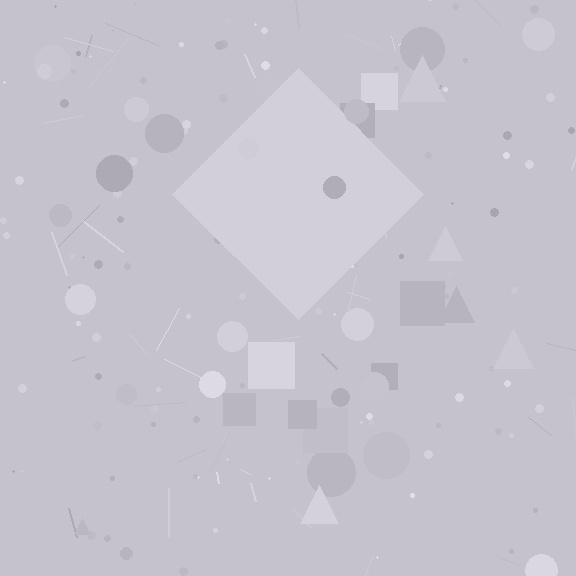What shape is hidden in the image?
A diamond is hidden in the image.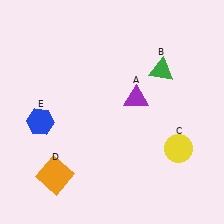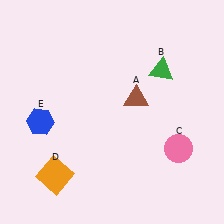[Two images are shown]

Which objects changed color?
A changed from purple to brown. C changed from yellow to pink.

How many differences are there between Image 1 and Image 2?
There are 2 differences between the two images.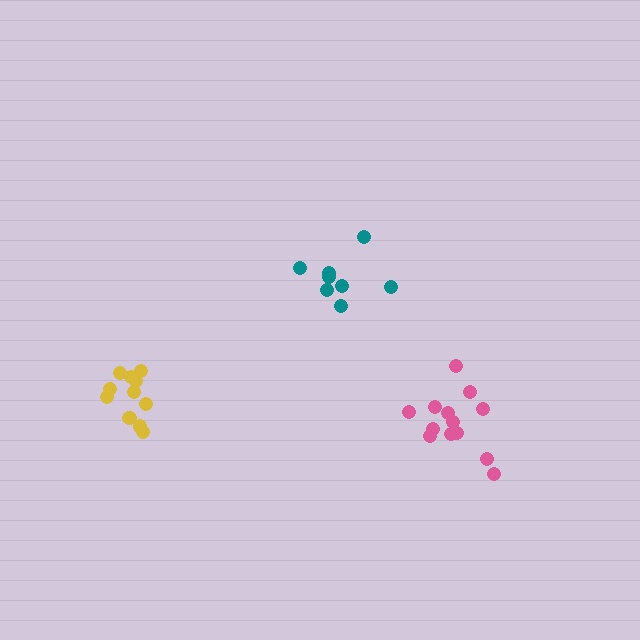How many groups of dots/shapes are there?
There are 3 groups.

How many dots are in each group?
Group 1: 11 dots, Group 2: 8 dots, Group 3: 13 dots (32 total).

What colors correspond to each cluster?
The clusters are colored: yellow, teal, pink.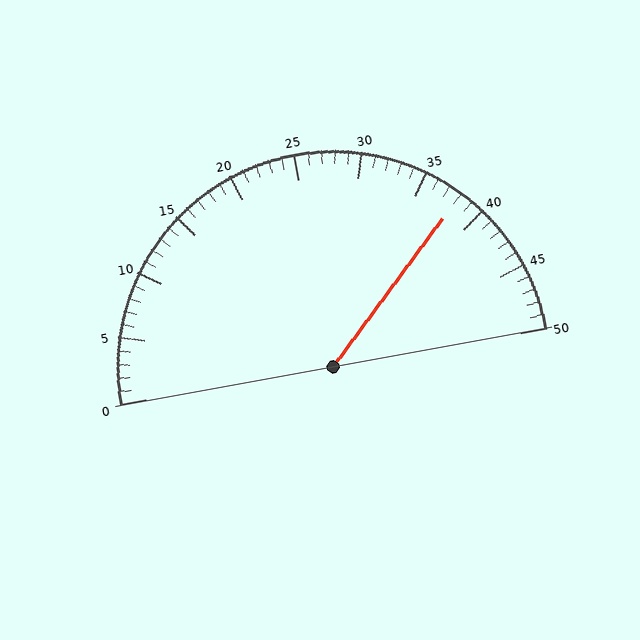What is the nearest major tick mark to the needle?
The nearest major tick mark is 40.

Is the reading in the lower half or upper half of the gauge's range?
The reading is in the upper half of the range (0 to 50).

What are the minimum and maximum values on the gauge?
The gauge ranges from 0 to 50.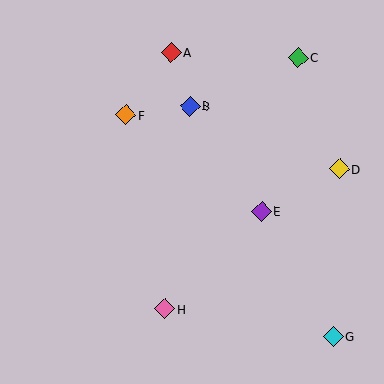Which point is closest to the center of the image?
Point E at (262, 211) is closest to the center.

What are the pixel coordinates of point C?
Point C is at (298, 58).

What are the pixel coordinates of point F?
Point F is at (126, 115).